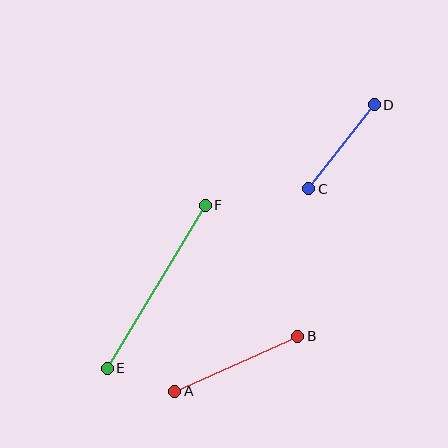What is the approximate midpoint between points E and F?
The midpoint is at approximately (156, 287) pixels.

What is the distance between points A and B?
The distance is approximately 134 pixels.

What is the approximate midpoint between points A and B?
The midpoint is at approximately (236, 364) pixels.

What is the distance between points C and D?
The distance is approximately 107 pixels.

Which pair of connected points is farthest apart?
Points E and F are farthest apart.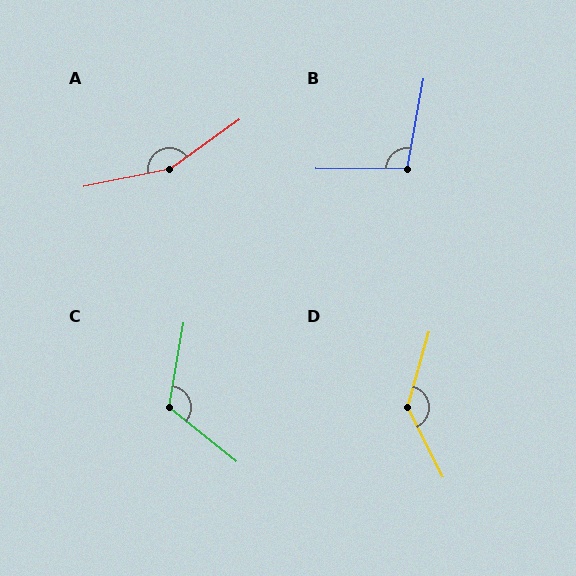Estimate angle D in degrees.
Approximately 137 degrees.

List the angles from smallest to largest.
B (100°), C (120°), D (137°), A (156°).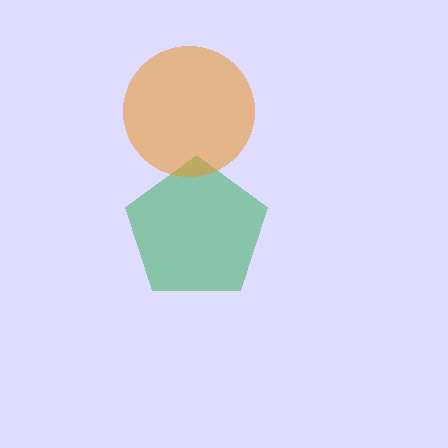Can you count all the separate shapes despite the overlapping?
Yes, there are 2 separate shapes.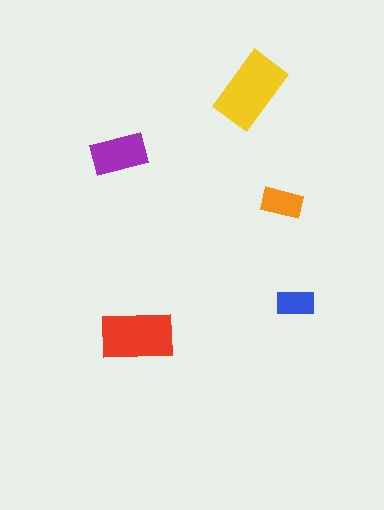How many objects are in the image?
There are 5 objects in the image.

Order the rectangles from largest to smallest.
the yellow one, the red one, the purple one, the orange one, the blue one.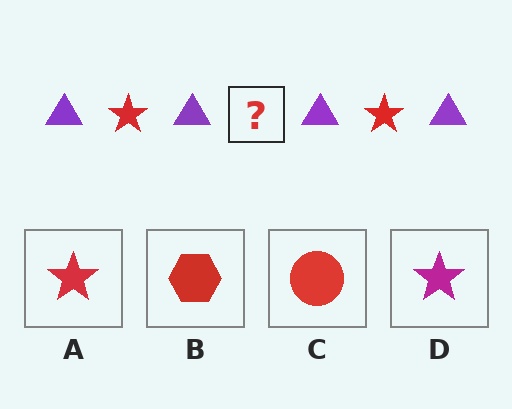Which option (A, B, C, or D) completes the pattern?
A.